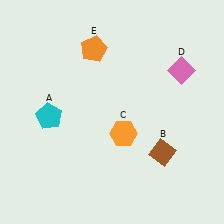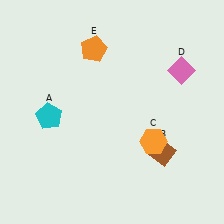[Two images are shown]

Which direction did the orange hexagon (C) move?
The orange hexagon (C) moved right.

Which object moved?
The orange hexagon (C) moved right.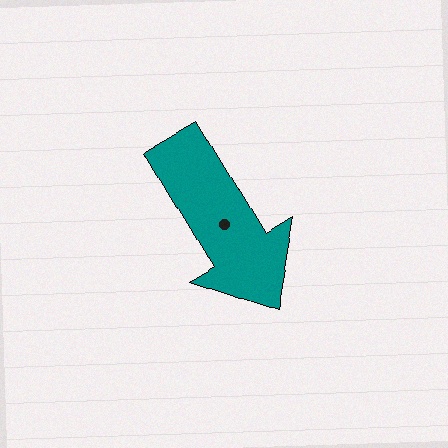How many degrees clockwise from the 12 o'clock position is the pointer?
Approximately 149 degrees.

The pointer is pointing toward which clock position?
Roughly 5 o'clock.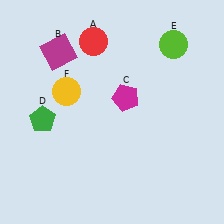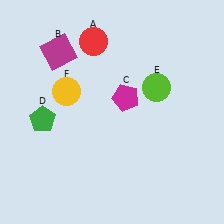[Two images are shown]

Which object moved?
The lime circle (E) moved down.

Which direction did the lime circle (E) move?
The lime circle (E) moved down.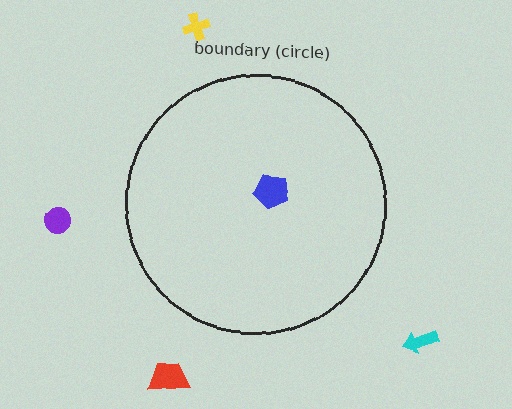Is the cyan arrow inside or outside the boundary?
Outside.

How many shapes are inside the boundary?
1 inside, 4 outside.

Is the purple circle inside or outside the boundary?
Outside.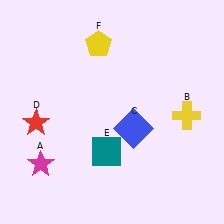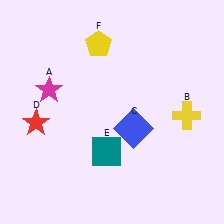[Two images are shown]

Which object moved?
The magenta star (A) moved up.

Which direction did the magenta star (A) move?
The magenta star (A) moved up.